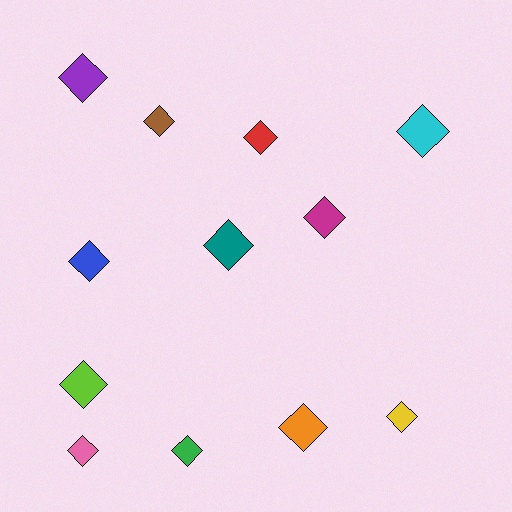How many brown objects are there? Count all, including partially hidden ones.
There is 1 brown object.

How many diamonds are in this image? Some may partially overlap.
There are 12 diamonds.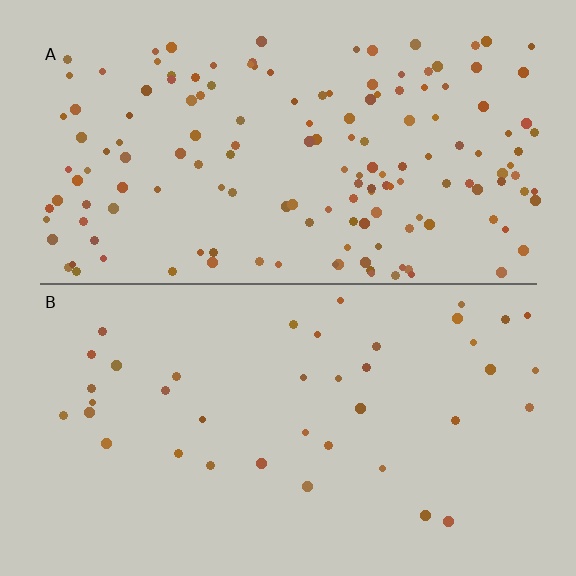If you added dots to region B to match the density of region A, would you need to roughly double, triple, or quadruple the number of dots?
Approximately quadruple.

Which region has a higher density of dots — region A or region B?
A (the top).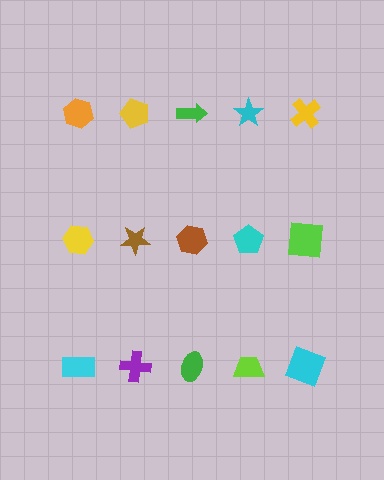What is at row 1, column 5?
A yellow cross.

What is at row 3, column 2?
A purple cross.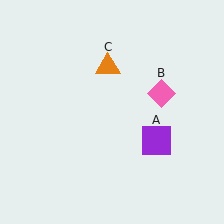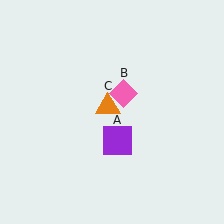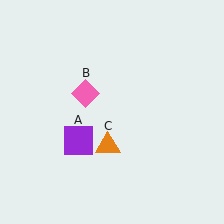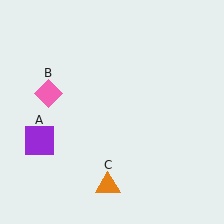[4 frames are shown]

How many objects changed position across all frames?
3 objects changed position: purple square (object A), pink diamond (object B), orange triangle (object C).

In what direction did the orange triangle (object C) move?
The orange triangle (object C) moved down.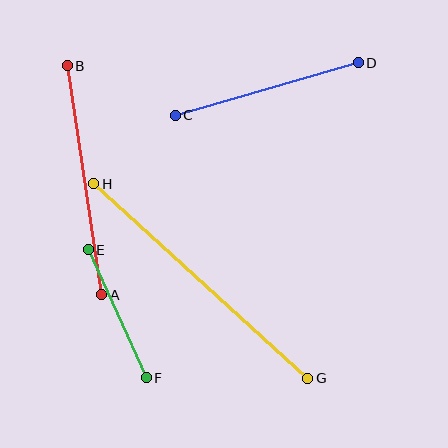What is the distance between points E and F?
The distance is approximately 141 pixels.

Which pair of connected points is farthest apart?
Points G and H are farthest apart.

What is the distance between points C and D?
The distance is approximately 190 pixels.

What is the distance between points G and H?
The distance is approximately 289 pixels.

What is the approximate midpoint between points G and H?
The midpoint is at approximately (201, 281) pixels.